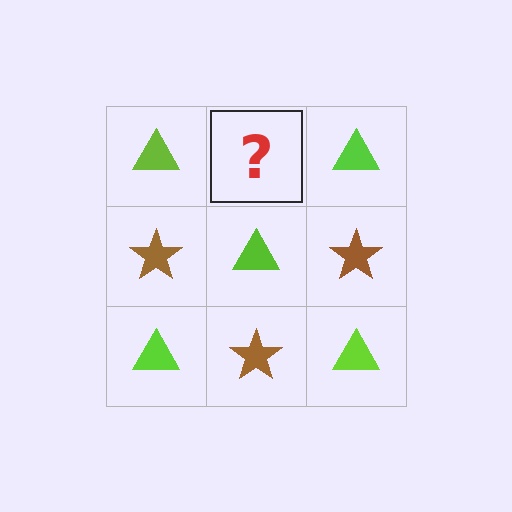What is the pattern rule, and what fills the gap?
The rule is that it alternates lime triangle and brown star in a checkerboard pattern. The gap should be filled with a brown star.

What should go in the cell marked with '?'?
The missing cell should contain a brown star.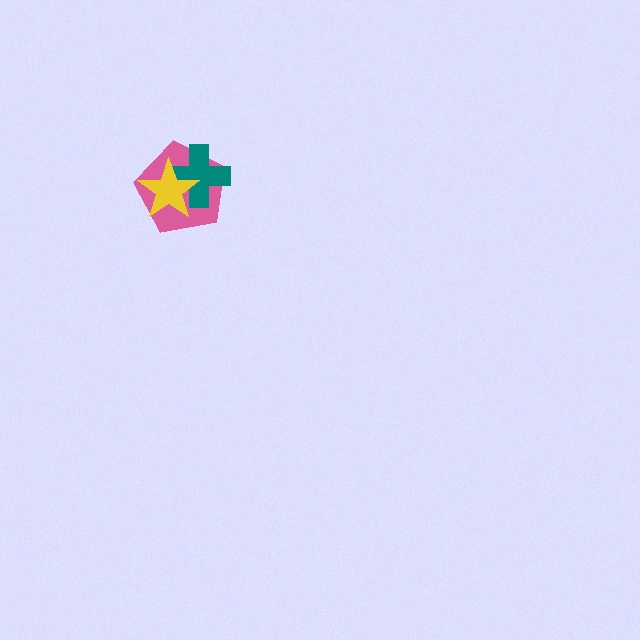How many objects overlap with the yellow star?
2 objects overlap with the yellow star.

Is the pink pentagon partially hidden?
Yes, it is partially covered by another shape.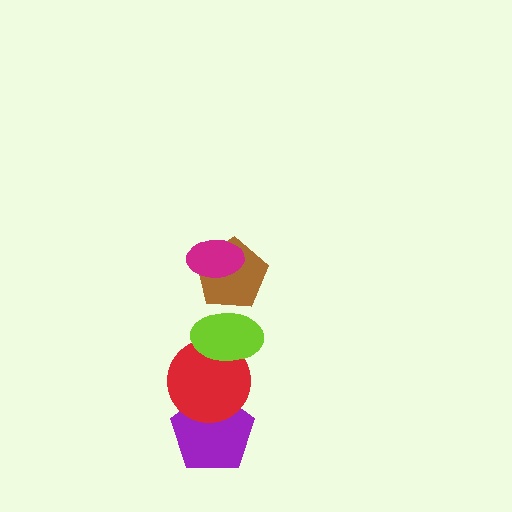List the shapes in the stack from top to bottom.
From top to bottom: the magenta ellipse, the brown pentagon, the lime ellipse, the red circle, the purple pentagon.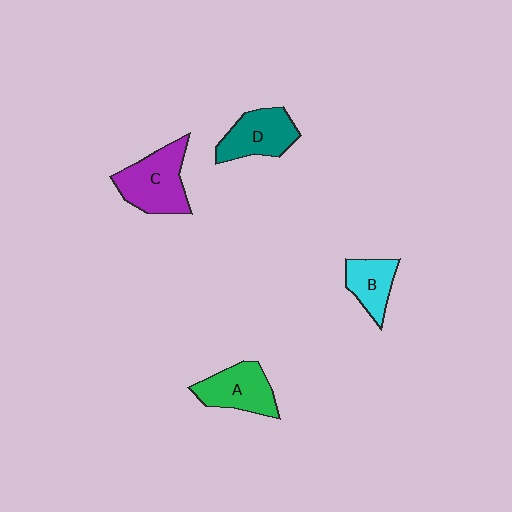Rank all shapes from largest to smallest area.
From largest to smallest: C (purple), D (teal), A (green), B (cyan).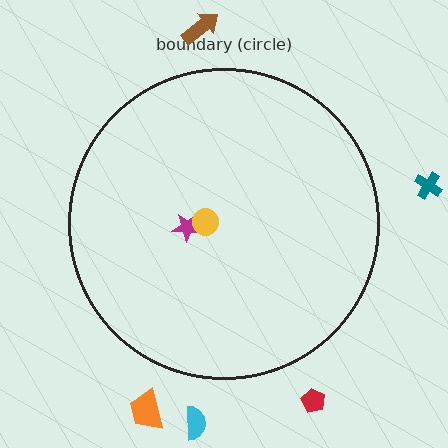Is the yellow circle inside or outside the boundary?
Inside.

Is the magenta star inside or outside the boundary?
Inside.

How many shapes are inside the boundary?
2 inside, 5 outside.